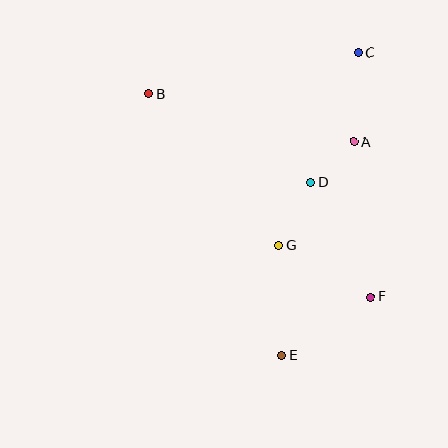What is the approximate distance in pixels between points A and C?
The distance between A and C is approximately 89 pixels.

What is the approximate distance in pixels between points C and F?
The distance between C and F is approximately 244 pixels.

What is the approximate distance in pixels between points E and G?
The distance between E and G is approximately 110 pixels.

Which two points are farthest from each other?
Points C and E are farthest from each other.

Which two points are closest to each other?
Points A and D are closest to each other.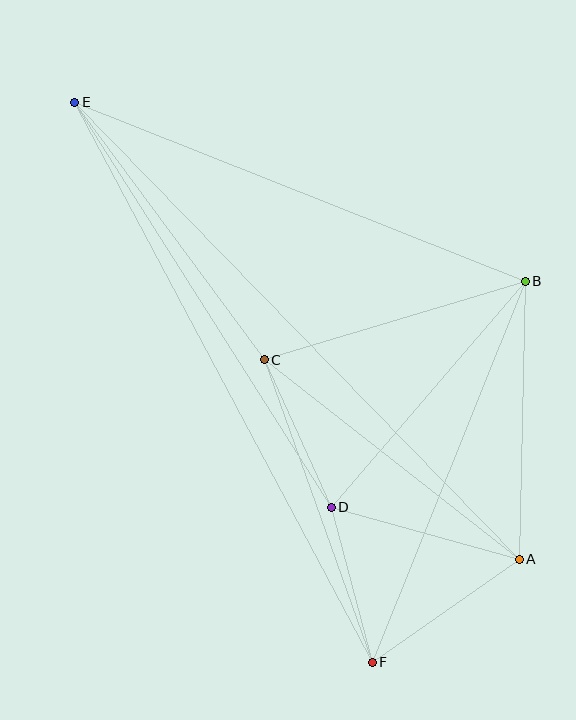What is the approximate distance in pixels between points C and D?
The distance between C and D is approximately 162 pixels.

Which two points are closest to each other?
Points D and F are closest to each other.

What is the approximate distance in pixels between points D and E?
The distance between D and E is approximately 480 pixels.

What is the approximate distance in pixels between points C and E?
The distance between C and E is approximately 320 pixels.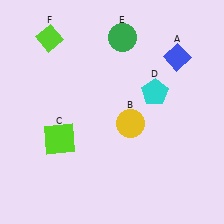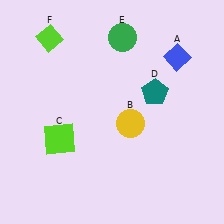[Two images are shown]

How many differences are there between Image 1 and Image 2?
There is 1 difference between the two images.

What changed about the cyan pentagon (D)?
In Image 1, D is cyan. In Image 2, it changed to teal.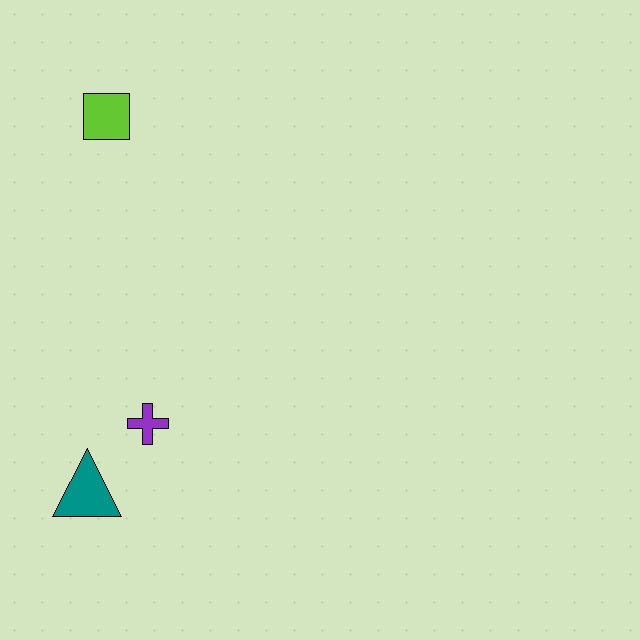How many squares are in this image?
There is 1 square.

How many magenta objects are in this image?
There are no magenta objects.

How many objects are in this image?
There are 3 objects.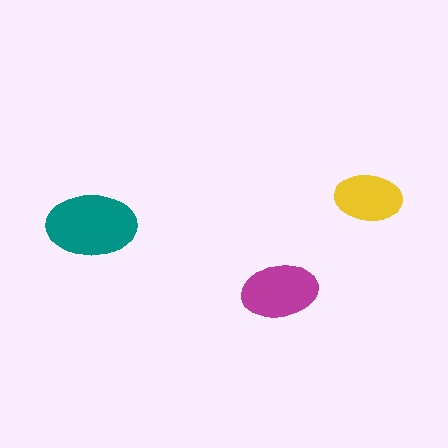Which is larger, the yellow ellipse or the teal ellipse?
The teal one.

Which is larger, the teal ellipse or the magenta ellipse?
The teal one.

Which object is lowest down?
The magenta ellipse is bottommost.